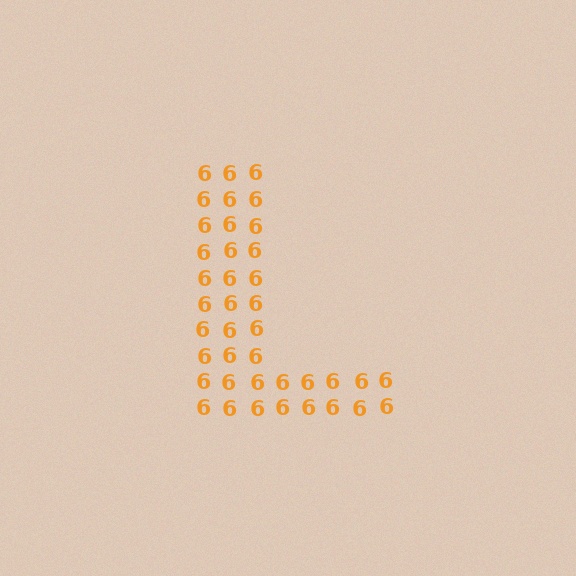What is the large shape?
The large shape is the letter L.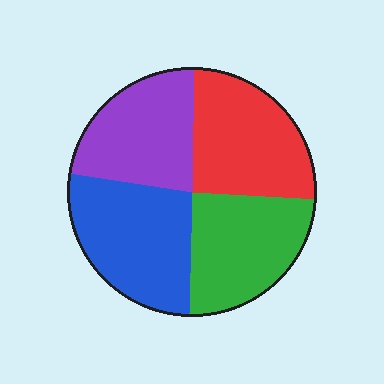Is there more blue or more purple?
Blue.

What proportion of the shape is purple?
Purple takes up between a sixth and a third of the shape.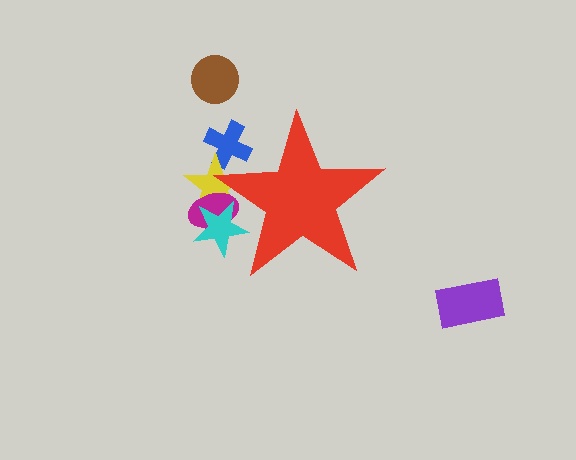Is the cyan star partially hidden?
Yes, the cyan star is partially hidden behind the red star.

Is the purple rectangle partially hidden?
No, the purple rectangle is fully visible.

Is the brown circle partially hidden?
No, the brown circle is fully visible.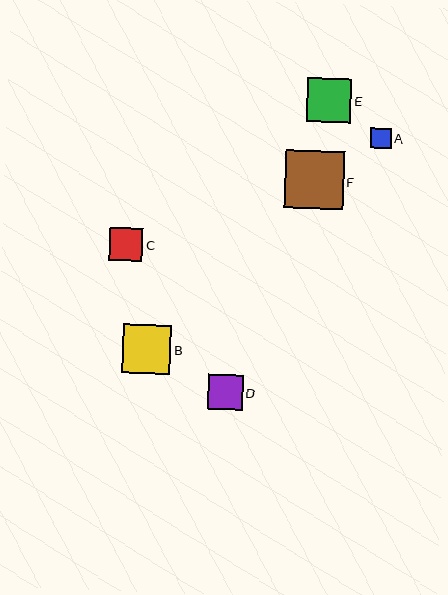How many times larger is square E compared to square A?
Square E is approximately 2.2 times the size of square A.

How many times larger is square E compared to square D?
Square E is approximately 1.3 times the size of square D.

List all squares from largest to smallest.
From largest to smallest: F, B, E, D, C, A.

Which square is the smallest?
Square A is the smallest with a size of approximately 20 pixels.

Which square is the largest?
Square F is the largest with a size of approximately 58 pixels.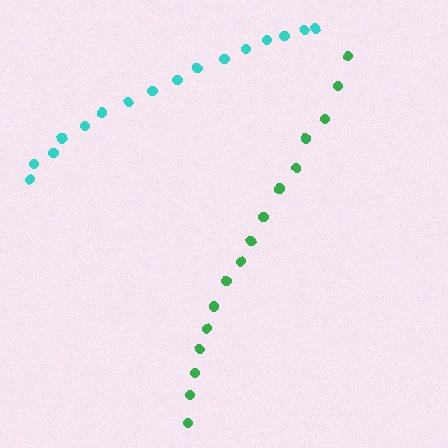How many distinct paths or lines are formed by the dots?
There are 2 distinct paths.